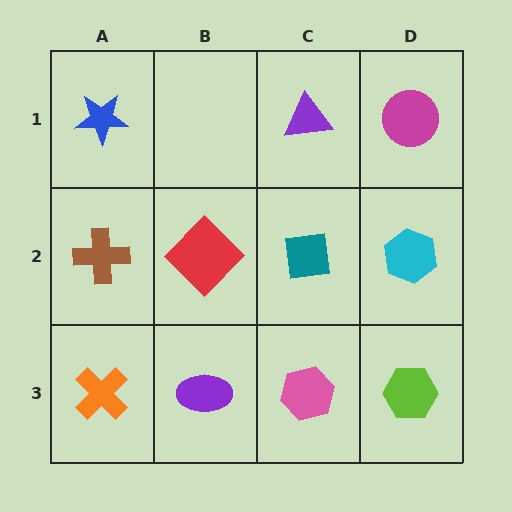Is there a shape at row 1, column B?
No, that cell is empty.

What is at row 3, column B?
A purple ellipse.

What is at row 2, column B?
A red diamond.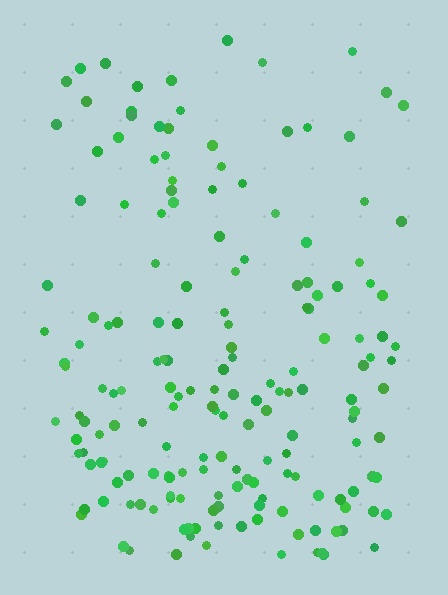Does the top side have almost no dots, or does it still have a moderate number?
Still a moderate number, just noticeably fewer than the bottom.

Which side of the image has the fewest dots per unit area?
The top.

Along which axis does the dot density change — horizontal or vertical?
Vertical.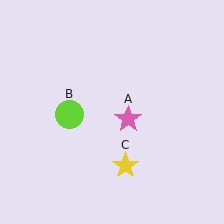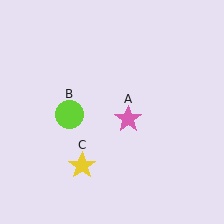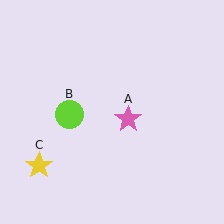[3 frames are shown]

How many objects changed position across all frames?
1 object changed position: yellow star (object C).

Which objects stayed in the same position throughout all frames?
Pink star (object A) and lime circle (object B) remained stationary.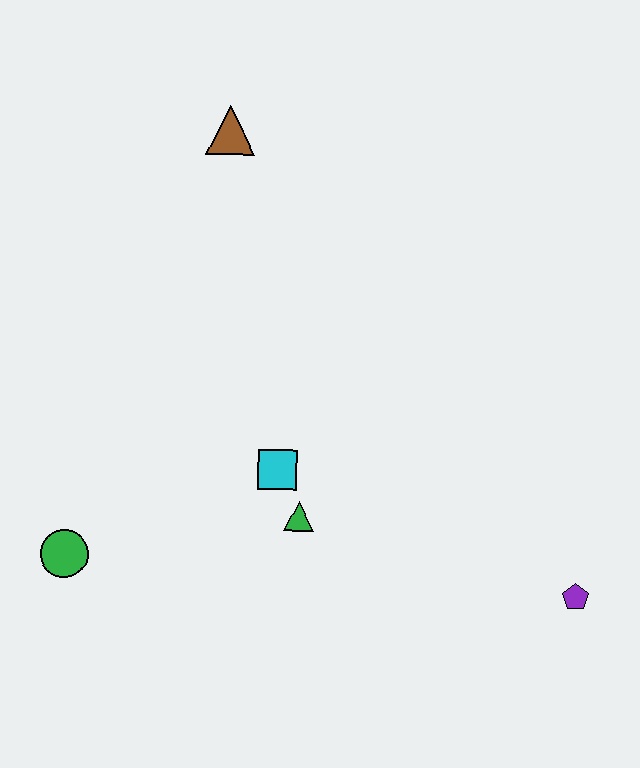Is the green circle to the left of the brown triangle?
Yes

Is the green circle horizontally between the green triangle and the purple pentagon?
No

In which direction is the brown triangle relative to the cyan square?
The brown triangle is above the cyan square.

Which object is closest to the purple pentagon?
The green triangle is closest to the purple pentagon.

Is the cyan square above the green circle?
Yes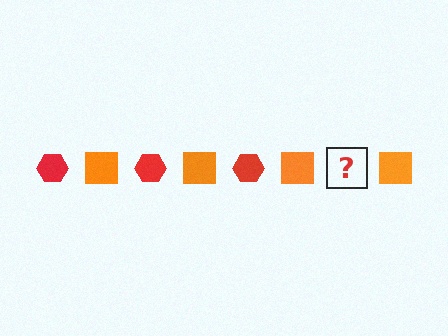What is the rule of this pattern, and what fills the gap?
The rule is that the pattern alternates between red hexagon and orange square. The gap should be filled with a red hexagon.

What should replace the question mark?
The question mark should be replaced with a red hexagon.